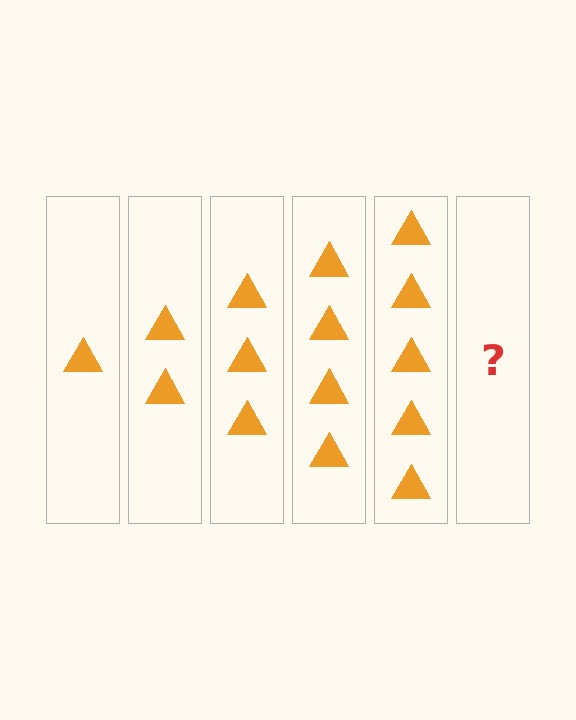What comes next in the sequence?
The next element should be 6 triangles.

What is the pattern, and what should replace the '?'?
The pattern is that each step adds one more triangle. The '?' should be 6 triangles.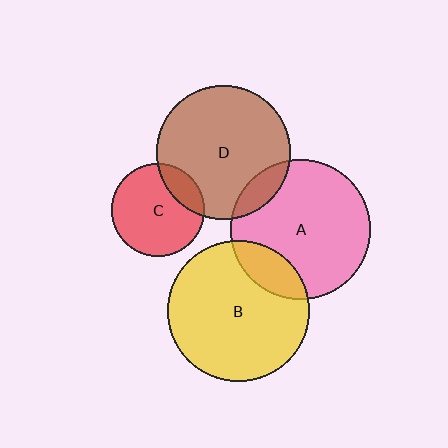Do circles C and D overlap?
Yes.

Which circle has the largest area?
Circle B (yellow).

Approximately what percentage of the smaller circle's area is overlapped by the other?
Approximately 20%.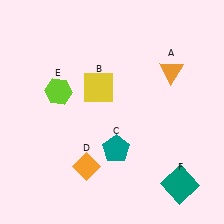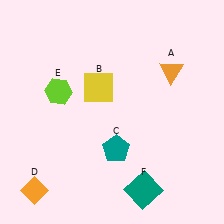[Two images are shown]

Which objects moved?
The objects that moved are: the orange diamond (D), the teal square (F).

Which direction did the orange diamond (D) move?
The orange diamond (D) moved left.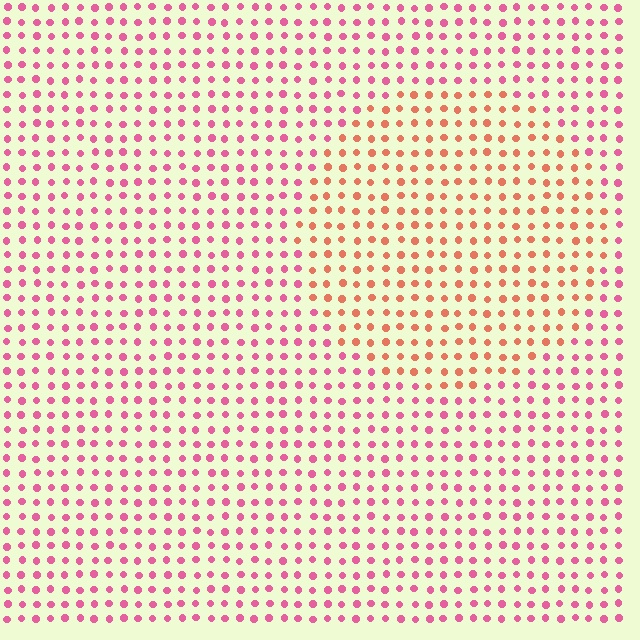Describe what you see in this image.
The image is filled with small pink elements in a uniform arrangement. A circle-shaped region is visible where the elements are tinted to a slightly different hue, forming a subtle color boundary.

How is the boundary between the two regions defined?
The boundary is defined purely by a slight shift in hue (about 39 degrees). Spacing, size, and orientation are identical on both sides.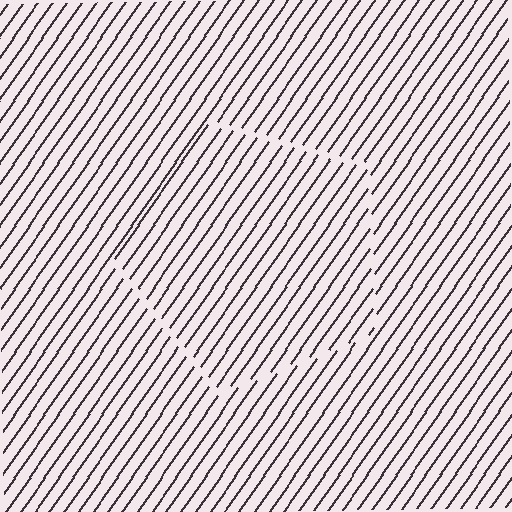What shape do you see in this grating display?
An illusory pentagon. The interior of the shape contains the same grating, shifted by half a period — the contour is defined by the phase discontinuity where line-ends from the inner and outer gratings abut.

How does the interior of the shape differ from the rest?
The interior of the shape contains the same grating, shifted by half a period — the contour is defined by the phase discontinuity where line-ends from the inner and outer gratings abut.